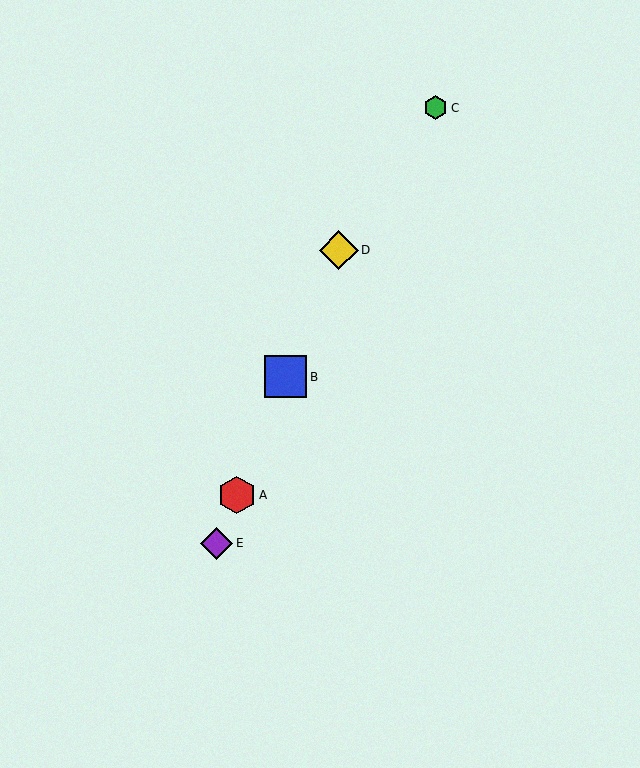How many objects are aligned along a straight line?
4 objects (A, B, D, E) are aligned along a straight line.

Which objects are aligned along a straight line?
Objects A, B, D, E are aligned along a straight line.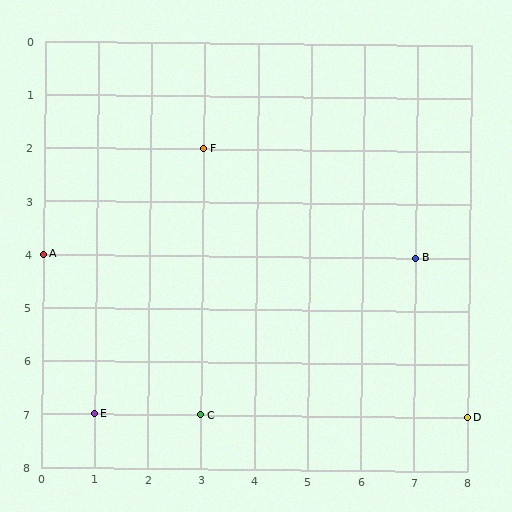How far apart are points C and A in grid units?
Points C and A are 3 columns and 3 rows apart (about 4.2 grid units diagonally).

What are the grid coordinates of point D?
Point D is at grid coordinates (8, 7).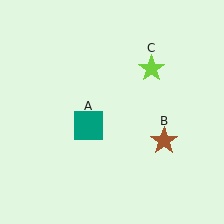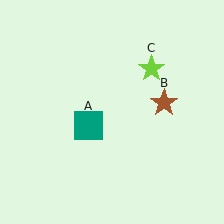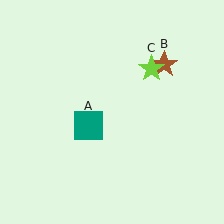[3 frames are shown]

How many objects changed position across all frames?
1 object changed position: brown star (object B).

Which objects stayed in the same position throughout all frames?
Teal square (object A) and lime star (object C) remained stationary.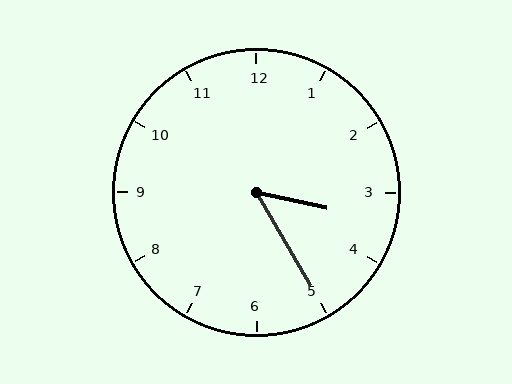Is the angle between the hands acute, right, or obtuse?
It is acute.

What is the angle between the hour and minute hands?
Approximately 48 degrees.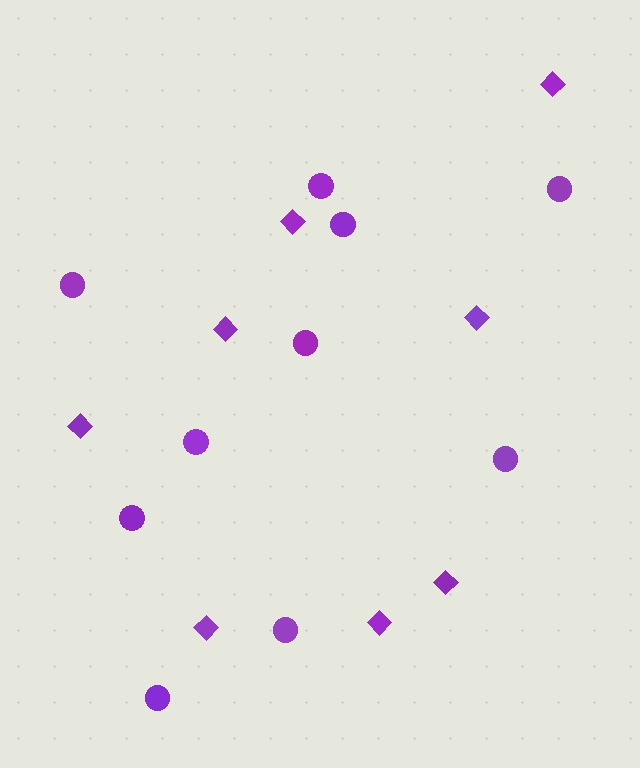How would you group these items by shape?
There are 2 groups: one group of diamonds (8) and one group of circles (10).